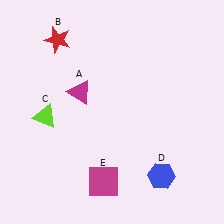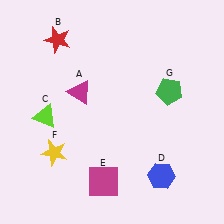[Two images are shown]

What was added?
A yellow star (F), a green pentagon (G) were added in Image 2.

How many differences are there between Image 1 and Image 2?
There are 2 differences between the two images.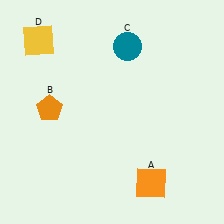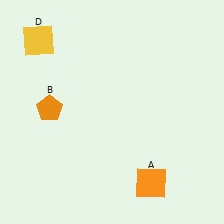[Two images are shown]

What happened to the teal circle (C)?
The teal circle (C) was removed in Image 2. It was in the top-right area of Image 1.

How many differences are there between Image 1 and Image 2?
There is 1 difference between the two images.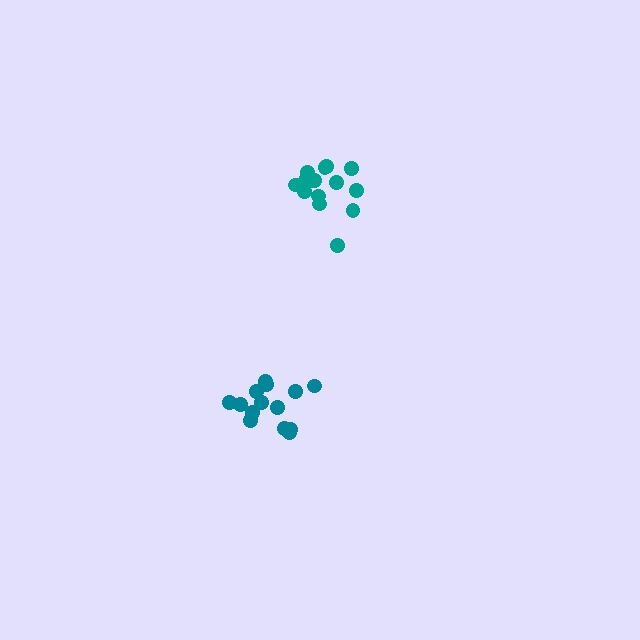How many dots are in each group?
Group 1: 14 dots, Group 2: 15 dots (29 total).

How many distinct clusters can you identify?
There are 2 distinct clusters.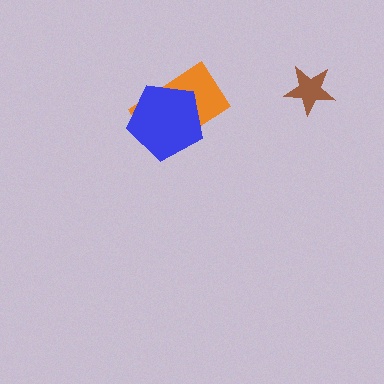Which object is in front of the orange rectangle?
The blue pentagon is in front of the orange rectangle.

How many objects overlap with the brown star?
0 objects overlap with the brown star.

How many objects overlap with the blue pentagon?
1 object overlaps with the blue pentagon.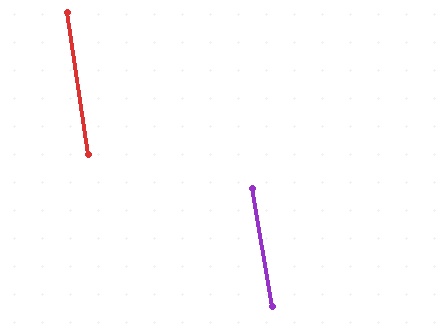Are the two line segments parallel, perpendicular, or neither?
Parallel — their directions differ by only 0.9°.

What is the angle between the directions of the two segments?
Approximately 1 degree.